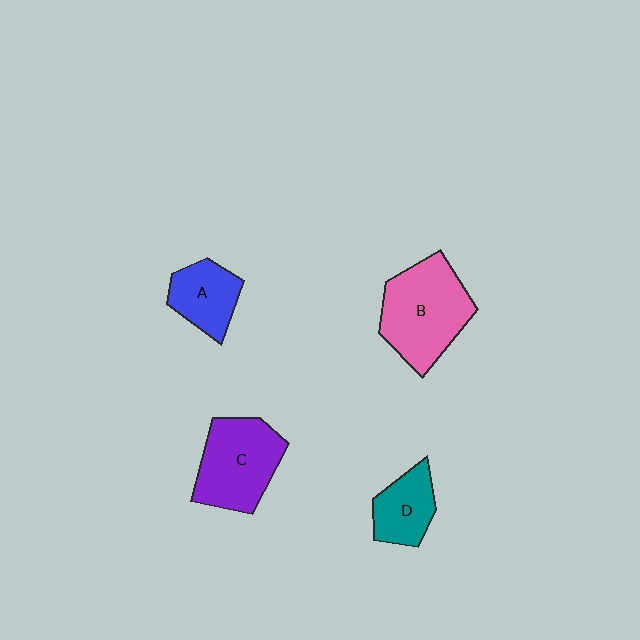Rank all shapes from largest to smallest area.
From largest to smallest: B (pink), C (purple), A (blue), D (teal).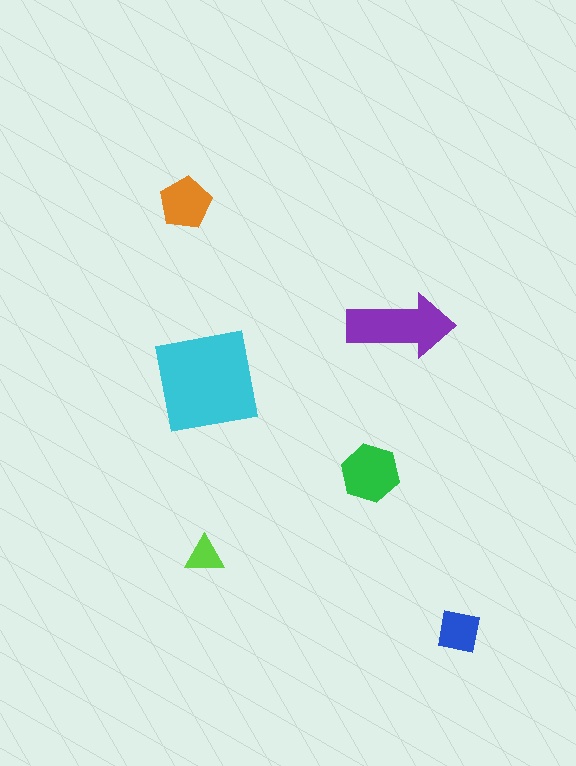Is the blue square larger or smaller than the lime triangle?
Larger.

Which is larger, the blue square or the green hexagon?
The green hexagon.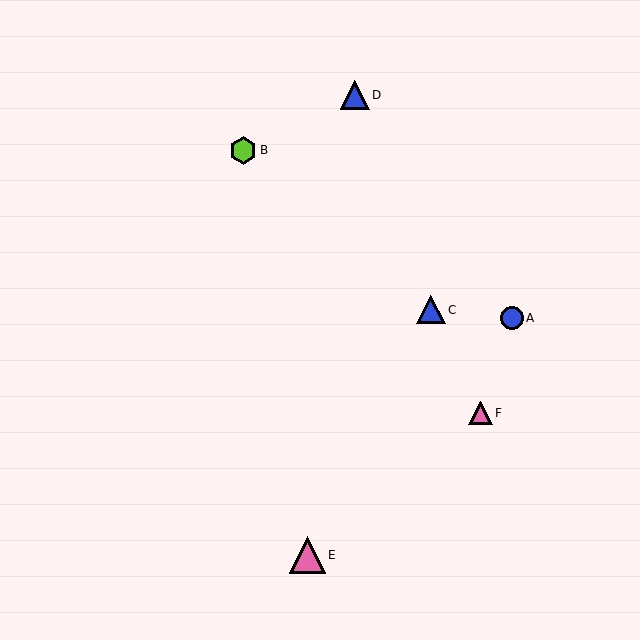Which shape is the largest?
The pink triangle (labeled E) is the largest.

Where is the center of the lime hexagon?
The center of the lime hexagon is at (243, 150).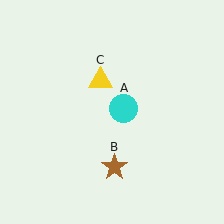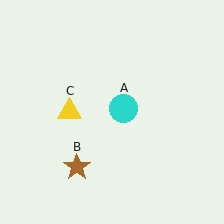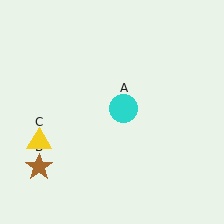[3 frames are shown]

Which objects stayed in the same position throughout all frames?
Cyan circle (object A) remained stationary.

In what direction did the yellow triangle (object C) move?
The yellow triangle (object C) moved down and to the left.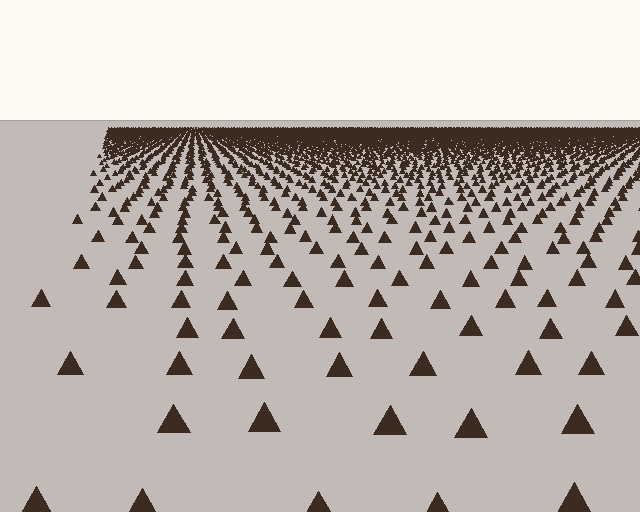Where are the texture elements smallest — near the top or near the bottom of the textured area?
Near the top.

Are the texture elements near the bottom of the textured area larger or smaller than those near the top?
Larger. Near the bottom, elements are closer to the viewer and appear at a bigger on-screen size.